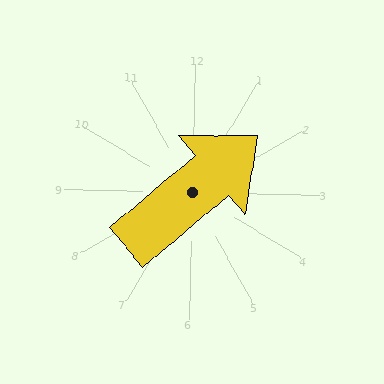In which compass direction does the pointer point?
Northeast.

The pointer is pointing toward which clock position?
Roughly 2 o'clock.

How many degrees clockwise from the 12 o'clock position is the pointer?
Approximately 48 degrees.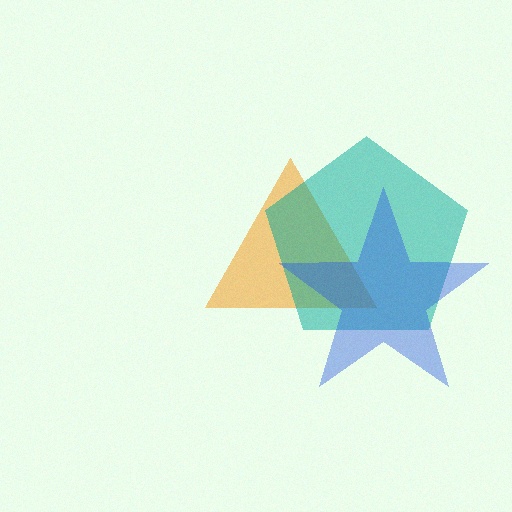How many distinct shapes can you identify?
There are 3 distinct shapes: an orange triangle, a teal pentagon, a blue star.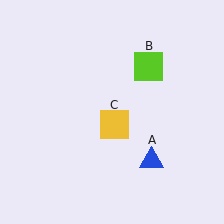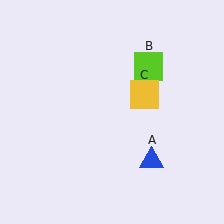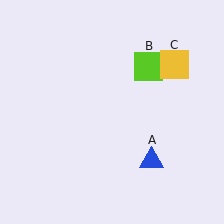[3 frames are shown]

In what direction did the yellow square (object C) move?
The yellow square (object C) moved up and to the right.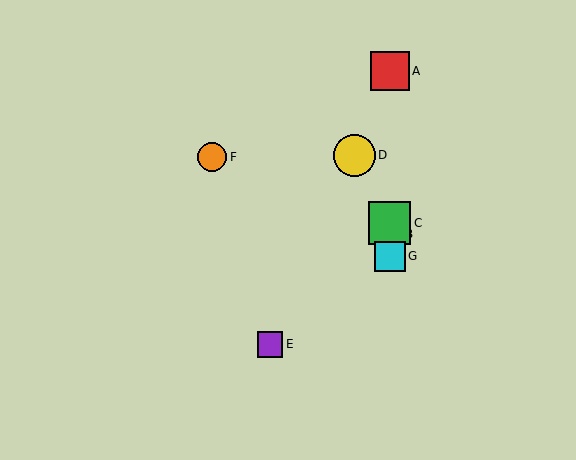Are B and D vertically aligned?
No, B is at x≈390 and D is at x≈354.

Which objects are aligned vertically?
Objects A, B, C, G are aligned vertically.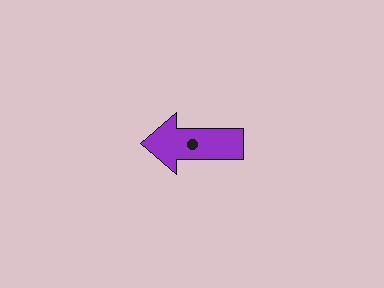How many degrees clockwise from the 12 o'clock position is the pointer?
Approximately 270 degrees.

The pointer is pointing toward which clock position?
Roughly 9 o'clock.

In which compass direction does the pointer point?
West.